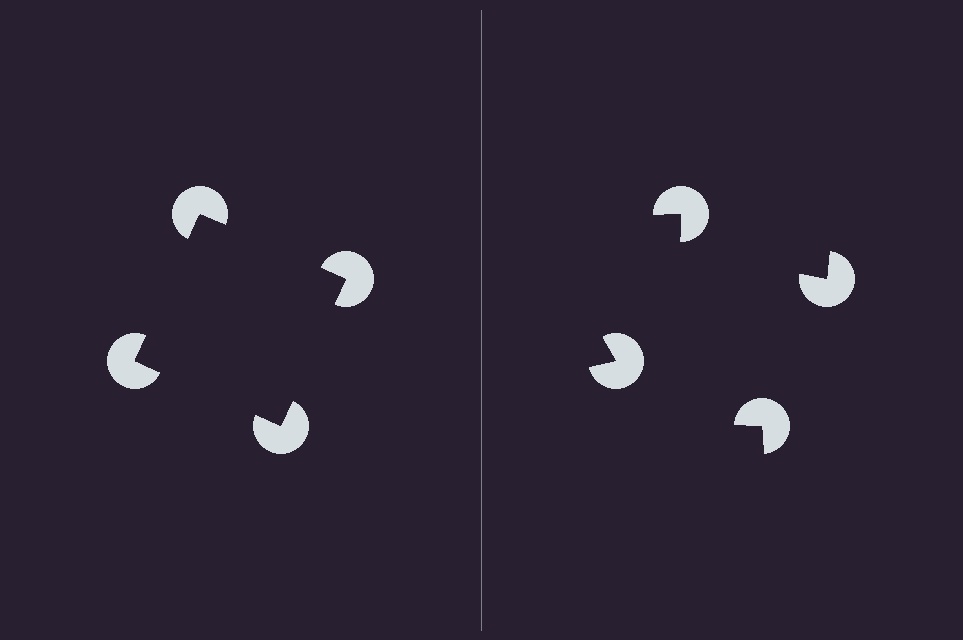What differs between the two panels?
The pac-man discs are positioned identically on both sides; only the wedge orientations differ. On the left they align to a square; on the right they are misaligned.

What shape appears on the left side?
An illusory square.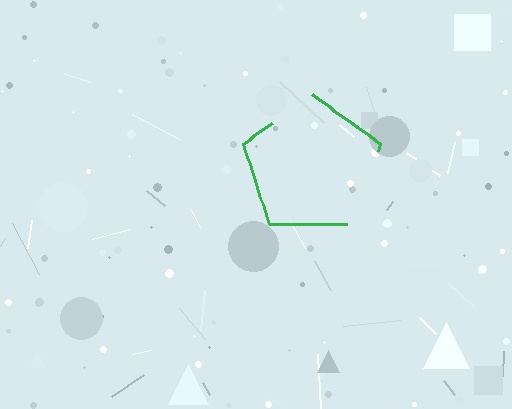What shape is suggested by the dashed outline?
The dashed outline suggests a pentagon.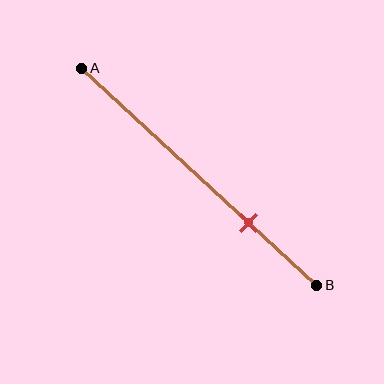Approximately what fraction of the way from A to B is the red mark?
The red mark is approximately 70% of the way from A to B.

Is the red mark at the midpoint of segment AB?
No, the mark is at about 70% from A, not at the 50% midpoint.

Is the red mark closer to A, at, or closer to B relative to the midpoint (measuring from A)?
The red mark is closer to point B than the midpoint of segment AB.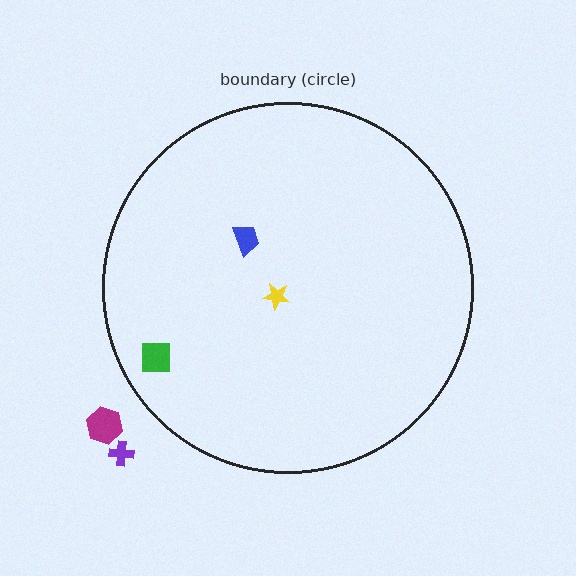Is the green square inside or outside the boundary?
Inside.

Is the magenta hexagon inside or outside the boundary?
Outside.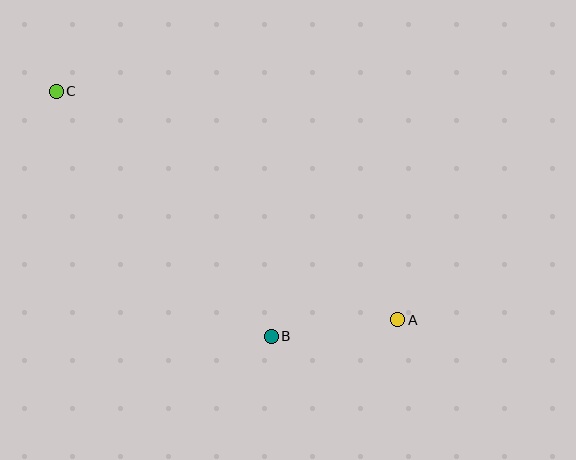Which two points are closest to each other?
Points A and B are closest to each other.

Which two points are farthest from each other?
Points A and C are farthest from each other.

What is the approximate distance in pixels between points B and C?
The distance between B and C is approximately 326 pixels.